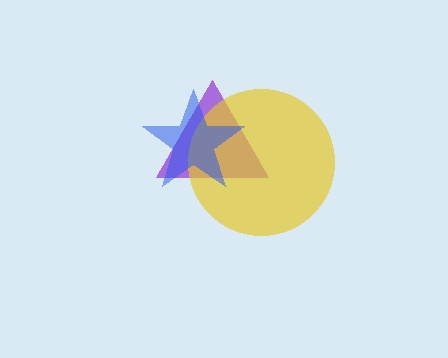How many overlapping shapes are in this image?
There are 3 overlapping shapes in the image.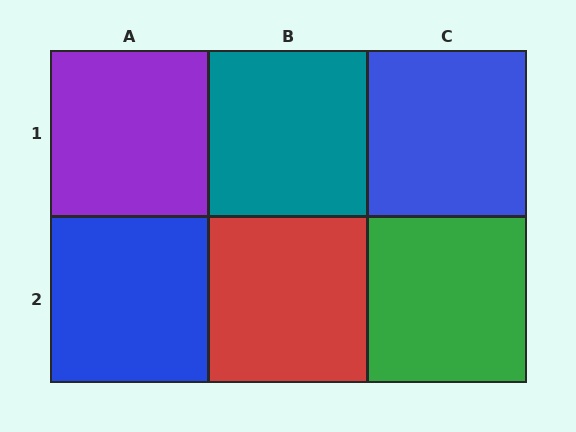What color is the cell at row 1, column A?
Purple.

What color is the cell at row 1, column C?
Blue.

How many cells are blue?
2 cells are blue.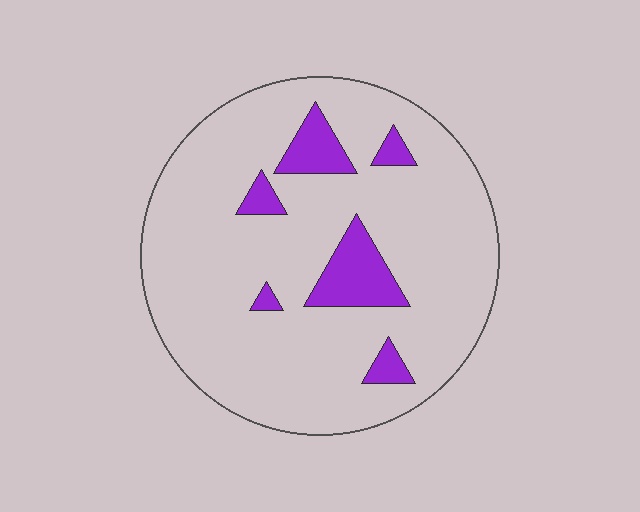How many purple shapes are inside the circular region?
6.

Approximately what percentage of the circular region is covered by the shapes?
Approximately 10%.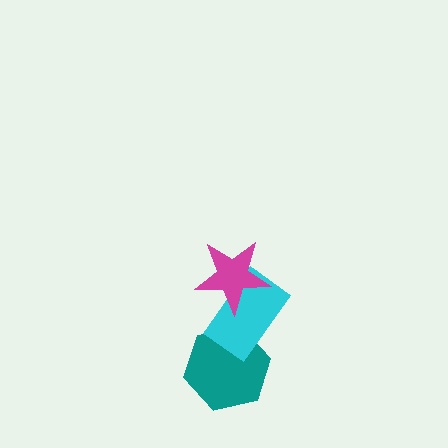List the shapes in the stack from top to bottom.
From top to bottom: the magenta star, the cyan rectangle, the teal hexagon.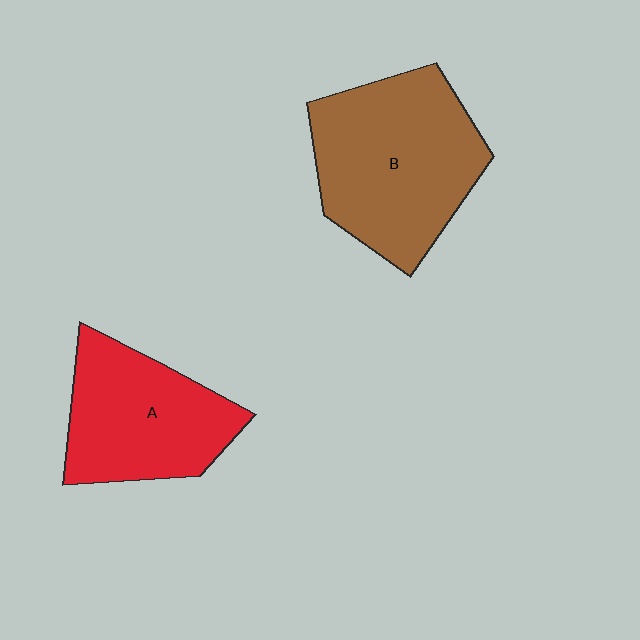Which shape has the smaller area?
Shape A (red).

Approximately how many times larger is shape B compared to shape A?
Approximately 1.3 times.